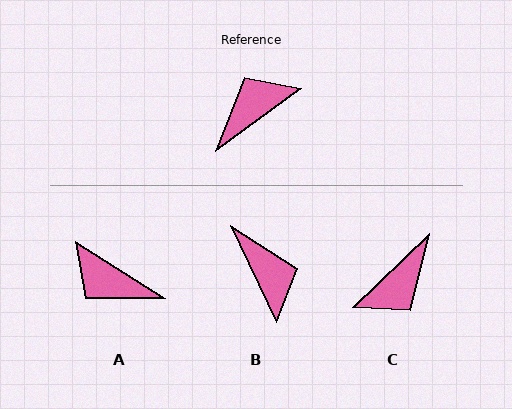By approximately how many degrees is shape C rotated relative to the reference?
Approximately 173 degrees clockwise.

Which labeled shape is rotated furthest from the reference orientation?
C, about 173 degrees away.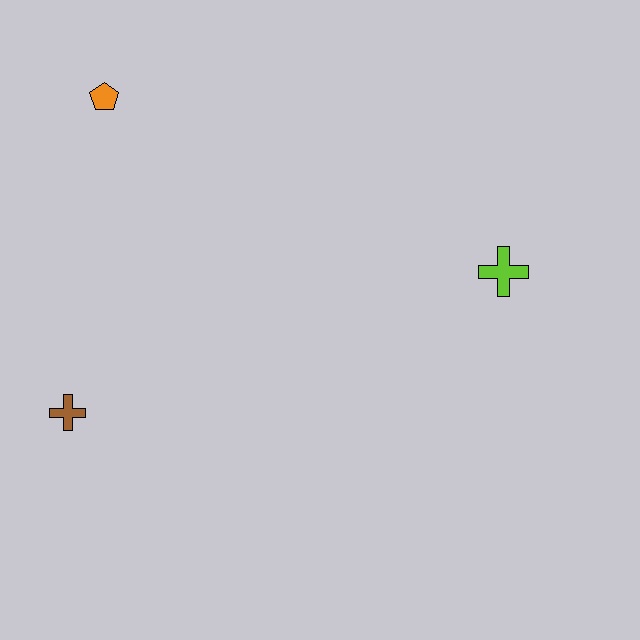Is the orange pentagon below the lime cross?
No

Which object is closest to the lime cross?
The orange pentagon is closest to the lime cross.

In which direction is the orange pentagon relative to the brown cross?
The orange pentagon is above the brown cross.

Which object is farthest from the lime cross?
The brown cross is farthest from the lime cross.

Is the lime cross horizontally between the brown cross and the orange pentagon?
No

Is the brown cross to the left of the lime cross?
Yes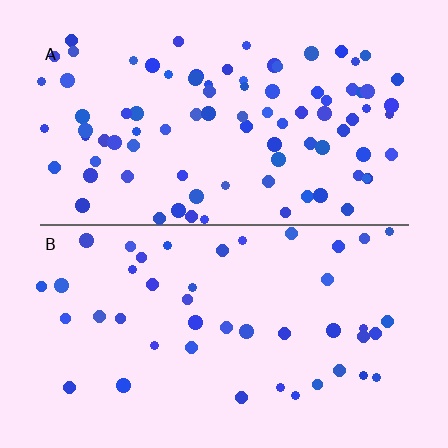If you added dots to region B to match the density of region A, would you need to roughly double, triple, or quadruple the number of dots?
Approximately double.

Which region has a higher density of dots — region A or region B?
A (the top).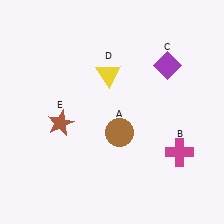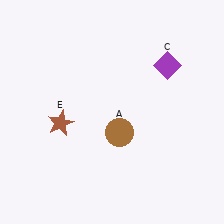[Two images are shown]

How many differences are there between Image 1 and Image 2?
There are 2 differences between the two images.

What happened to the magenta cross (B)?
The magenta cross (B) was removed in Image 2. It was in the bottom-right area of Image 1.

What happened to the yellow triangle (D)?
The yellow triangle (D) was removed in Image 2. It was in the top-left area of Image 1.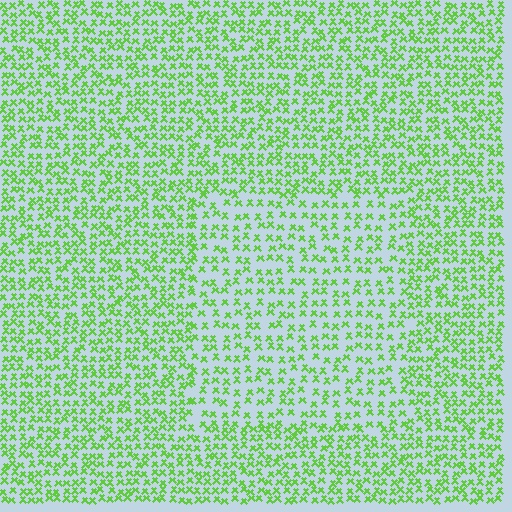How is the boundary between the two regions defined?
The boundary is defined by a change in element density (approximately 1.6x ratio). All elements are the same color, size, and shape.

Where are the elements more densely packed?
The elements are more densely packed outside the rectangle boundary.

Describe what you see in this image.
The image contains small lime elements arranged at two different densities. A rectangle-shaped region is visible where the elements are less densely packed than the surrounding area.